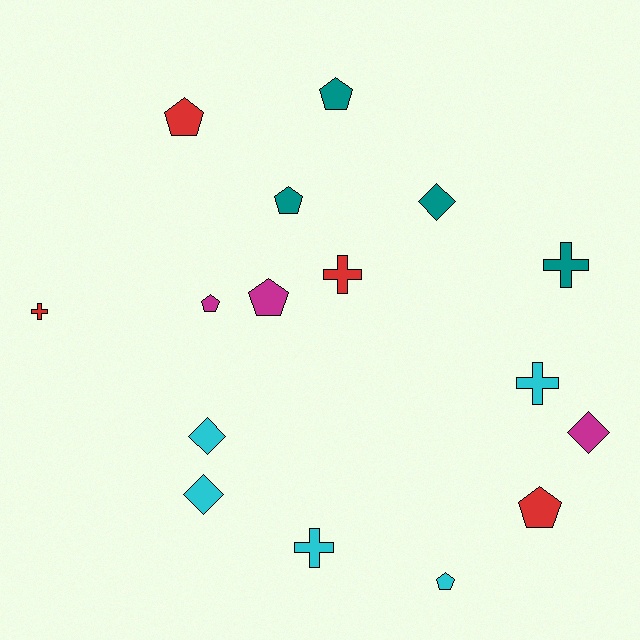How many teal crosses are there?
There is 1 teal cross.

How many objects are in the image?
There are 16 objects.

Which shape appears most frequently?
Pentagon, with 7 objects.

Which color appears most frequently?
Cyan, with 5 objects.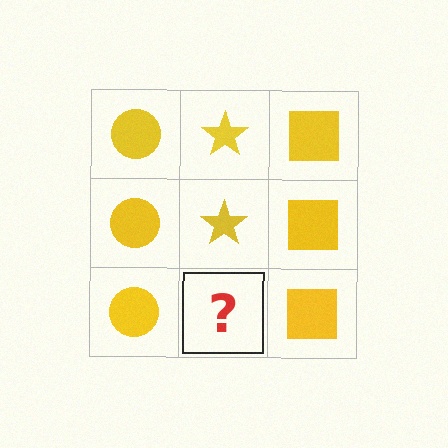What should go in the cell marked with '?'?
The missing cell should contain a yellow star.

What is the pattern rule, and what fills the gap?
The rule is that each column has a consistent shape. The gap should be filled with a yellow star.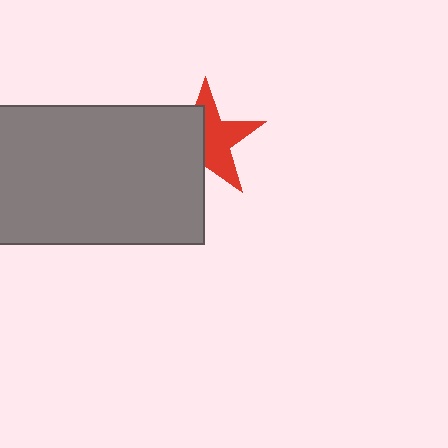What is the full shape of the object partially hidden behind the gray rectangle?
The partially hidden object is a red star.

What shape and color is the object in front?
The object in front is a gray rectangle.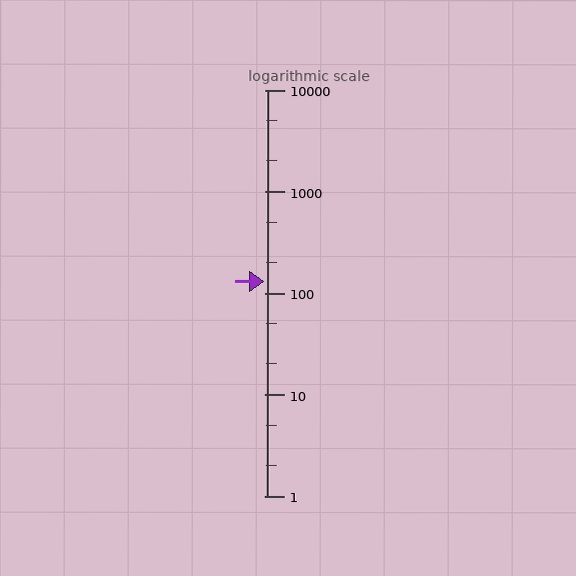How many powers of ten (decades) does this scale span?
The scale spans 4 decades, from 1 to 10000.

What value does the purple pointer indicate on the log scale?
The pointer indicates approximately 130.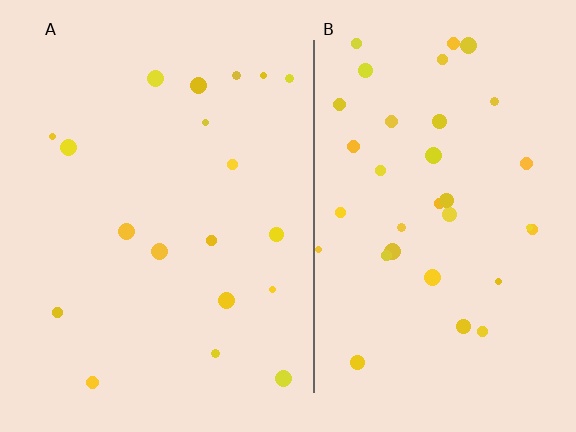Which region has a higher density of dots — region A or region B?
B (the right).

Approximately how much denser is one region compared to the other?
Approximately 1.8× — region B over region A.